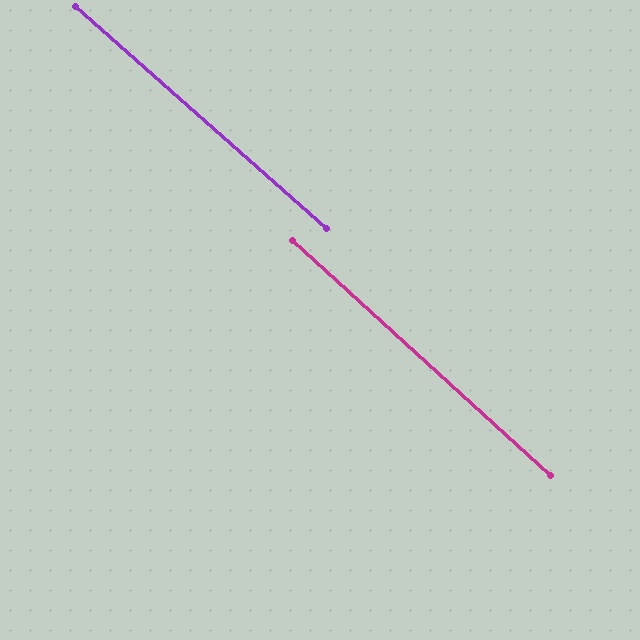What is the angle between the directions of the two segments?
Approximately 1 degree.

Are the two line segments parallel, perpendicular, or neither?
Parallel — their directions differ by only 1.0°.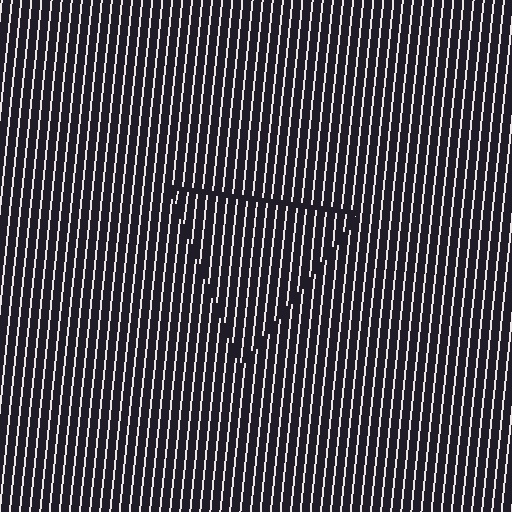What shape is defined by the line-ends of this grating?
An illusory triangle. The interior of the shape contains the same grating, shifted by half a period — the contour is defined by the phase discontinuity where line-ends from the inner and outer gratings abut.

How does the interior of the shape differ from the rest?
The interior of the shape contains the same grating, shifted by half a period — the contour is defined by the phase discontinuity where line-ends from the inner and outer gratings abut.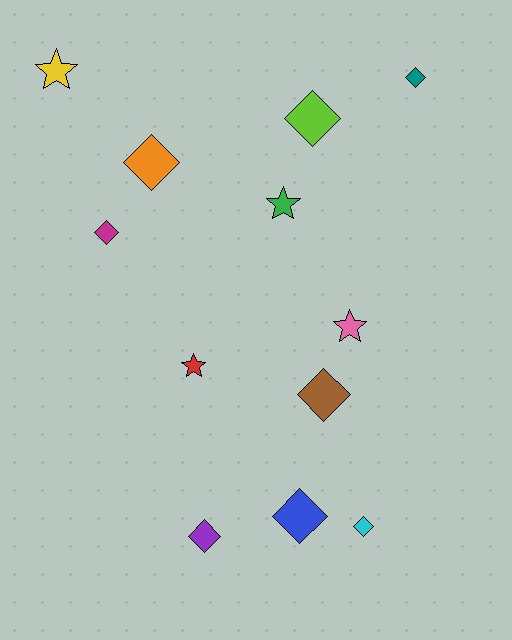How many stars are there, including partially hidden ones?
There are 4 stars.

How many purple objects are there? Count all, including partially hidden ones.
There is 1 purple object.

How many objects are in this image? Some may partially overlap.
There are 12 objects.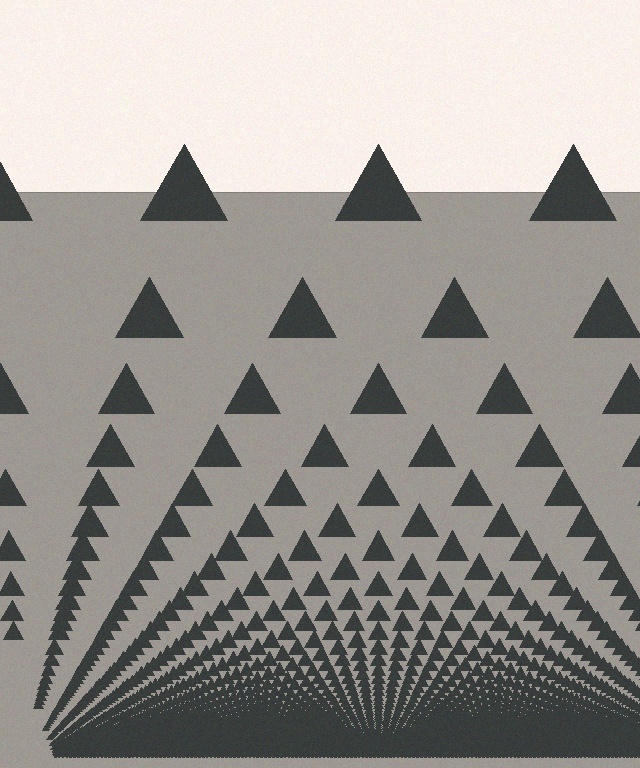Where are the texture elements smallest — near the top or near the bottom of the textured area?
Near the bottom.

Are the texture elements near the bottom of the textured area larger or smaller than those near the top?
Smaller. The gradient is inverted — elements near the bottom are smaller and denser.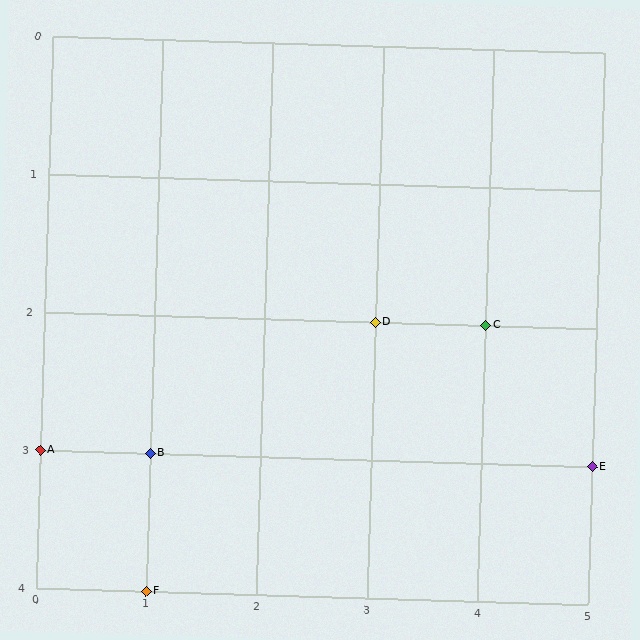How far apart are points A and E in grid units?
Points A and E are 5 columns apart.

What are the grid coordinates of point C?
Point C is at grid coordinates (4, 2).